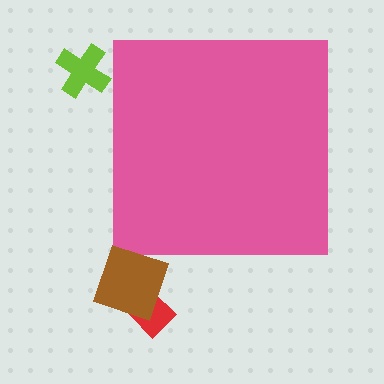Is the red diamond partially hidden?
No, the red diamond is fully visible.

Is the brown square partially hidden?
No, the brown square is fully visible.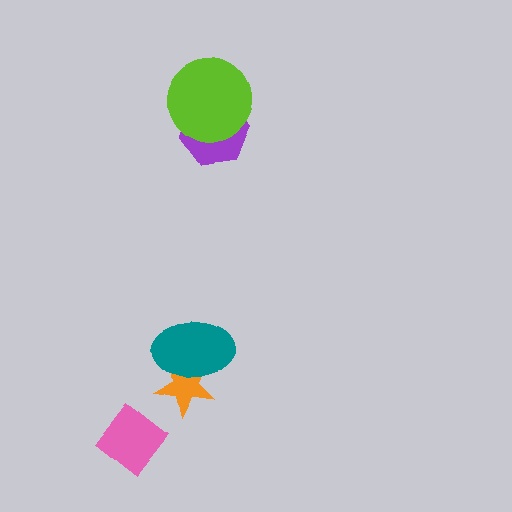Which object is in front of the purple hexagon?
The lime circle is in front of the purple hexagon.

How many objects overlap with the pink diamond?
0 objects overlap with the pink diamond.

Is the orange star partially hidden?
Yes, it is partially covered by another shape.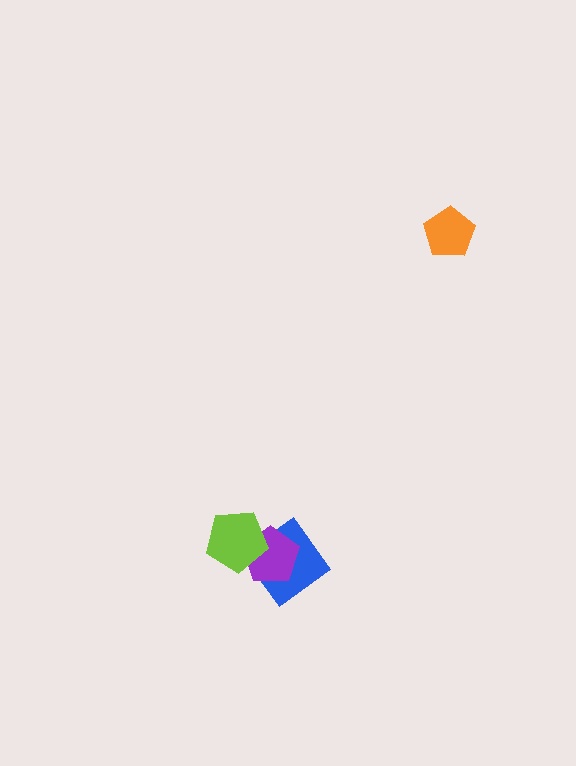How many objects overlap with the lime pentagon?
2 objects overlap with the lime pentagon.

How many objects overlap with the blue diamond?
2 objects overlap with the blue diamond.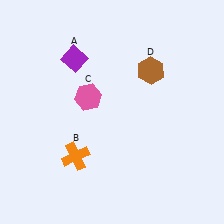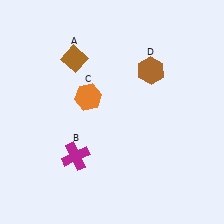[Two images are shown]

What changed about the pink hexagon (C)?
In Image 1, C is pink. In Image 2, it changed to orange.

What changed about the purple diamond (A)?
In Image 1, A is purple. In Image 2, it changed to brown.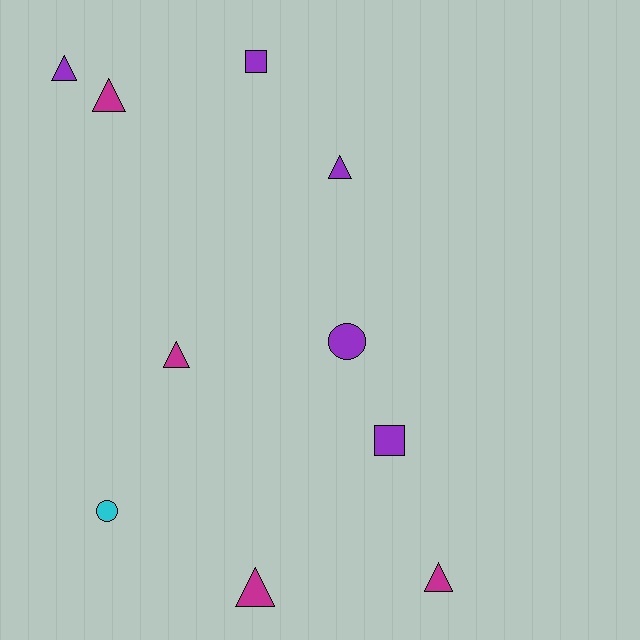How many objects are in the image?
There are 10 objects.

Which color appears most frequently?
Purple, with 5 objects.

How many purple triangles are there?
There are 2 purple triangles.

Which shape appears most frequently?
Triangle, with 6 objects.